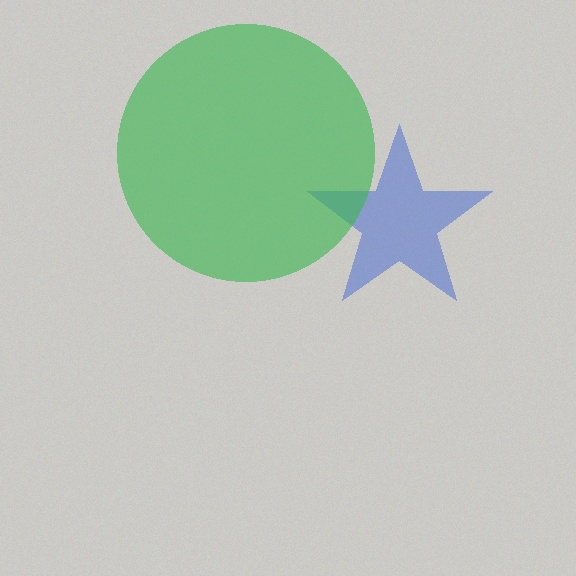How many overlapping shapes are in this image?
There are 2 overlapping shapes in the image.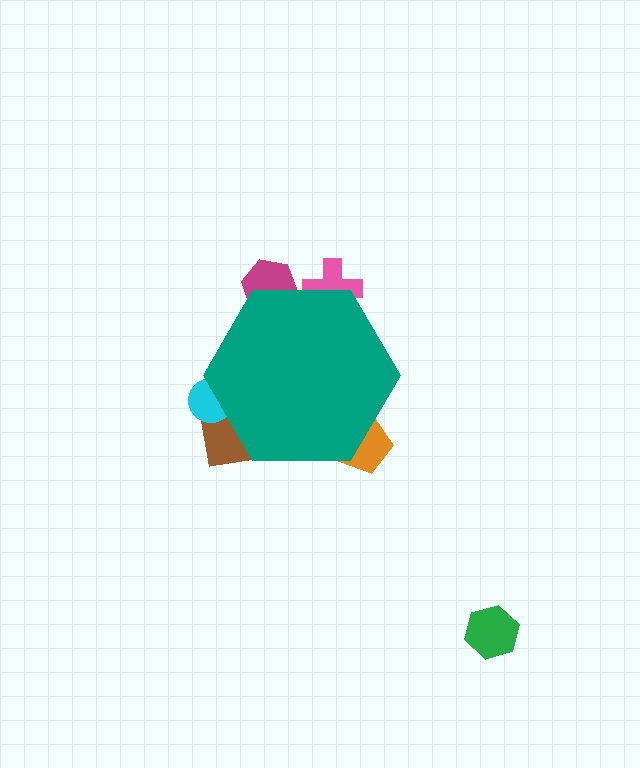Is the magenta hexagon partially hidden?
Yes, the magenta hexagon is partially hidden behind the teal hexagon.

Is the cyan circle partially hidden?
Yes, the cyan circle is partially hidden behind the teal hexagon.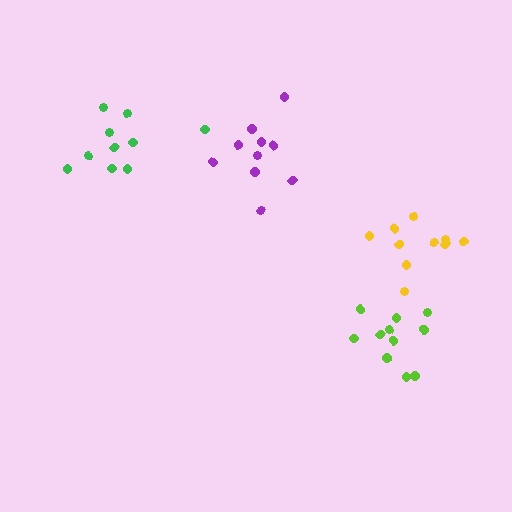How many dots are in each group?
Group 1: 10 dots, Group 2: 10 dots, Group 3: 10 dots, Group 4: 11 dots (41 total).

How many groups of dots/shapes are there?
There are 4 groups.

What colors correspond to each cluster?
The clusters are colored: yellow, purple, green, lime.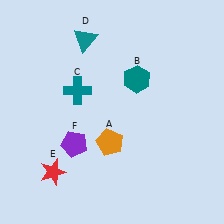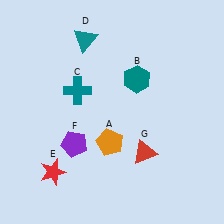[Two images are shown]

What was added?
A red triangle (G) was added in Image 2.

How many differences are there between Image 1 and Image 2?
There is 1 difference between the two images.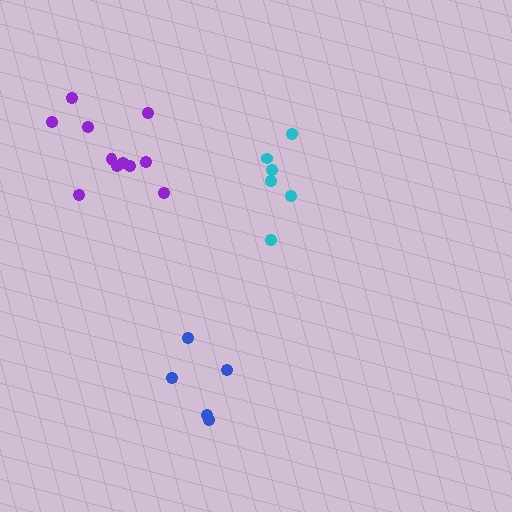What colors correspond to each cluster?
The clusters are colored: cyan, purple, blue.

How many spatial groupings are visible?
There are 3 spatial groupings.